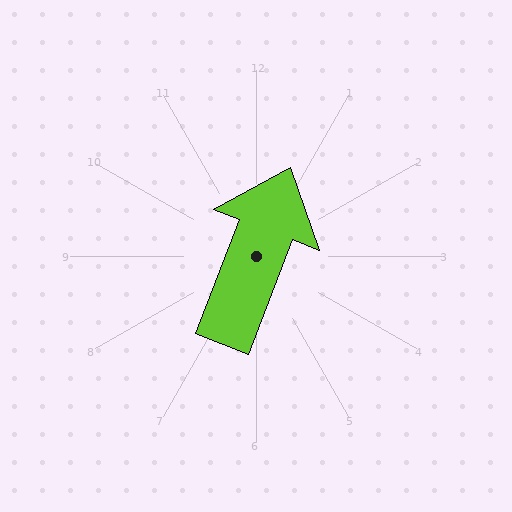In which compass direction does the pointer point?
North.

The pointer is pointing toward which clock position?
Roughly 1 o'clock.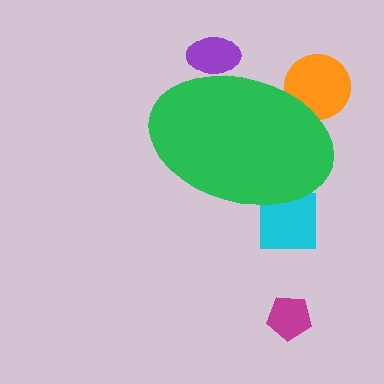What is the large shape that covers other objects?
A green ellipse.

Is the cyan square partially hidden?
Yes, the cyan square is partially hidden behind the green ellipse.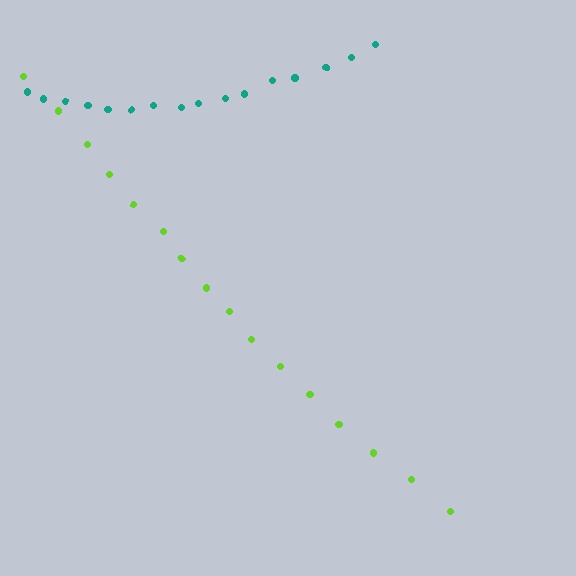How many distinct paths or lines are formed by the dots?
There are 2 distinct paths.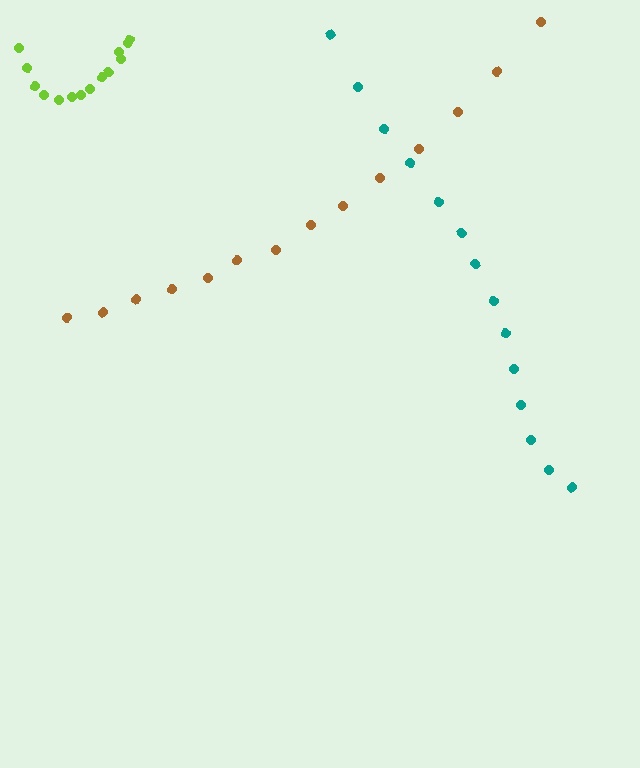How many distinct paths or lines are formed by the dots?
There are 3 distinct paths.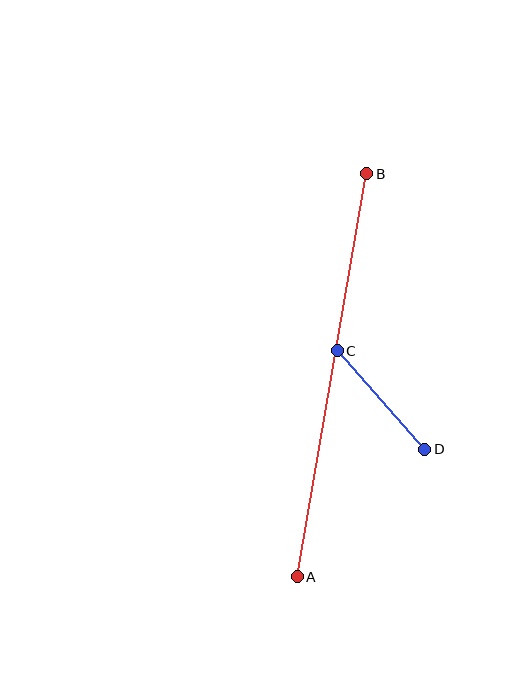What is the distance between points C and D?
The distance is approximately 132 pixels.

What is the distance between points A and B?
The distance is approximately 409 pixels.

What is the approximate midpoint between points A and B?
The midpoint is at approximately (332, 375) pixels.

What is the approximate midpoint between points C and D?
The midpoint is at approximately (381, 400) pixels.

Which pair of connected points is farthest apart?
Points A and B are farthest apart.